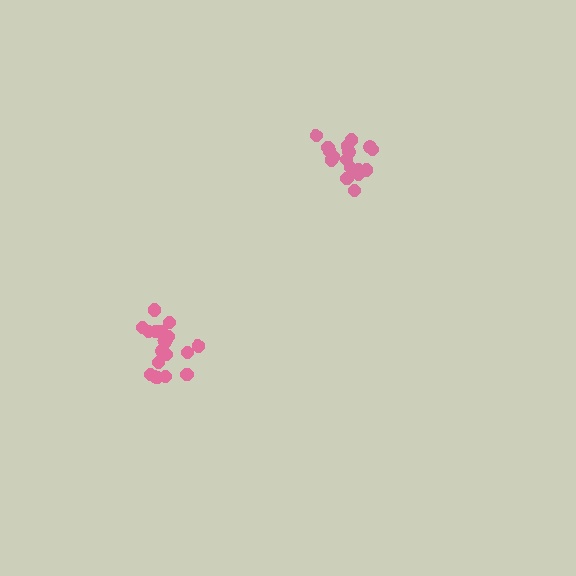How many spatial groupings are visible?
There are 2 spatial groupings.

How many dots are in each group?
Group 1: 17 dots, Group 2: 18 dots (35 total).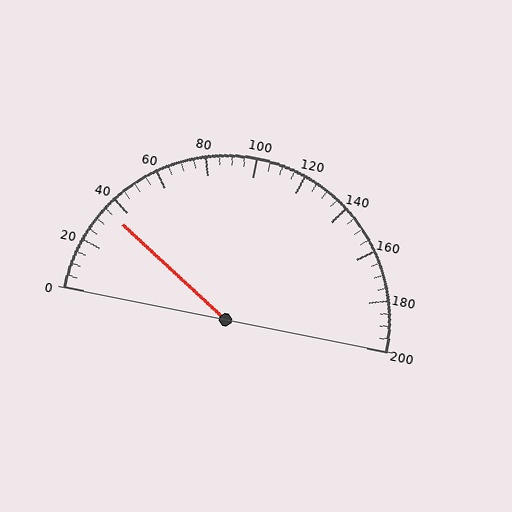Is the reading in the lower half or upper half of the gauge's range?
The reading is in the lower half of the range (0 to 200).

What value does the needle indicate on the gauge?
The needle indicates approximately 35.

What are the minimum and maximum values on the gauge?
The gauge ranges from 0 to 200.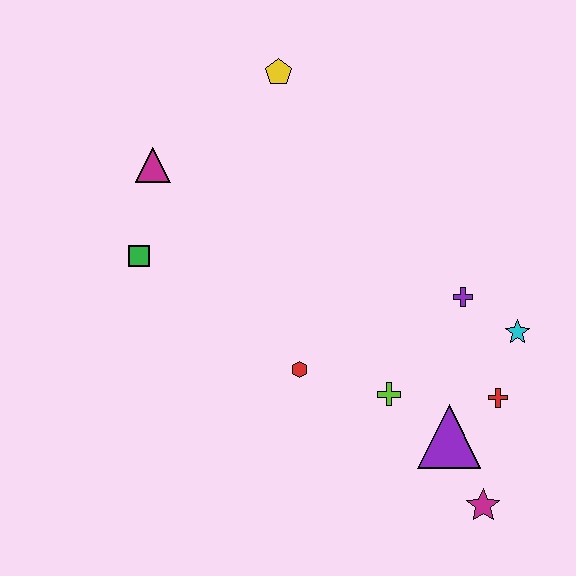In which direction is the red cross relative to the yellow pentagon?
The red cross is below the yellow pentagon.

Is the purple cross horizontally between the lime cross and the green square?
No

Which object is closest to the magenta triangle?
The green square is closest to the magenta triangle.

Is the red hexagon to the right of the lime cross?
No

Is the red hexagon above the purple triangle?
Yes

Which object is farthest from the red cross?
The magenta triangle is farthest from the red cross.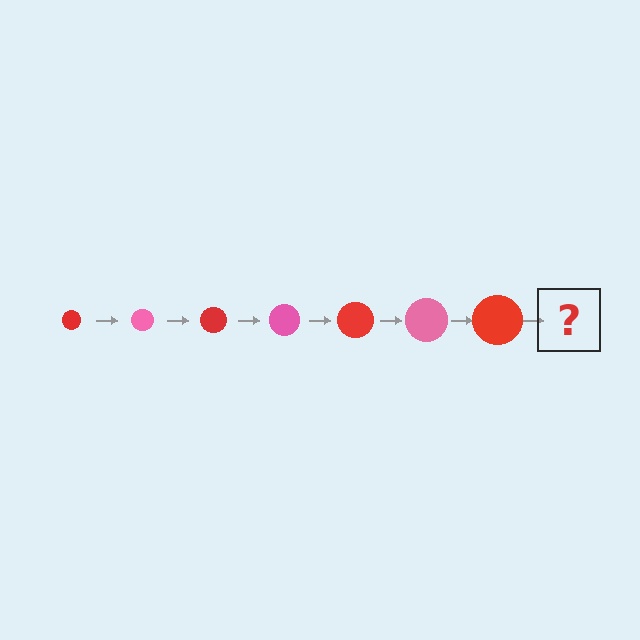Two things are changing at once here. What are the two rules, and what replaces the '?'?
The two rules are that the circle grows larger each step and the color cycles through red and pink. The '?' should be a pink circle, larger than the previous one.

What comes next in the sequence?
The next element should be a pink circle, larger than the previous one.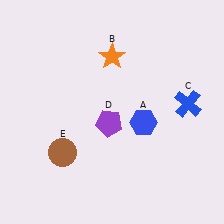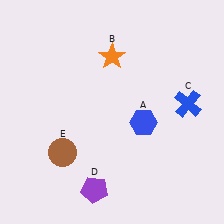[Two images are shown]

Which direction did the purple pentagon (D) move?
The purple pentagon (D) moved down.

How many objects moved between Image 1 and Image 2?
1 object moved between the two images.